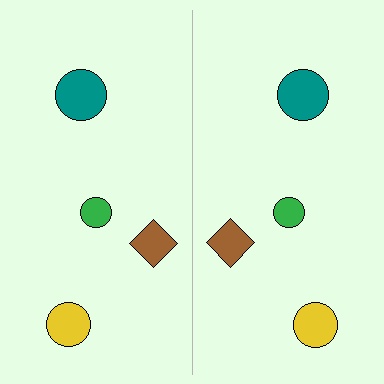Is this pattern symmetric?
Yes, this pattern has bilateral (reflection) symmetry.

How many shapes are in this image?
There are 8 shapes in this image.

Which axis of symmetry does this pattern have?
The pattern has a vertical axis of symmetry running through the center of the image.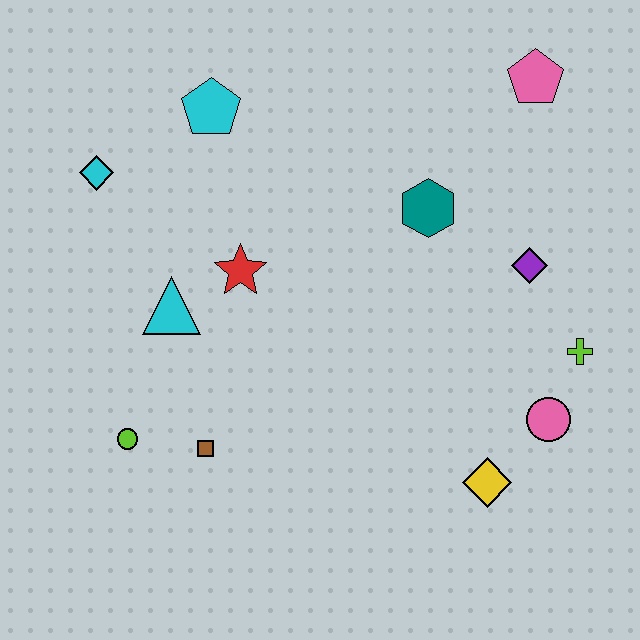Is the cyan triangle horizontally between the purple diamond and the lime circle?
Yes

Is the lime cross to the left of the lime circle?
No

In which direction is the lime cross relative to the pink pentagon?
The lime cross is below the pink pentagon.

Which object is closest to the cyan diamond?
The cyan pentagon is closest to the cyan diamond.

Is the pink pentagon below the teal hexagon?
No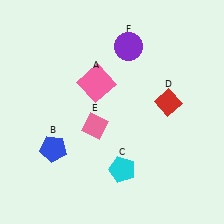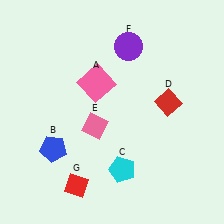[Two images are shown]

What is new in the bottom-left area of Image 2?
A red diamond (G) was added in the bottom-left area of Image 2.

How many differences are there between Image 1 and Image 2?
There is 1 difference between the two images.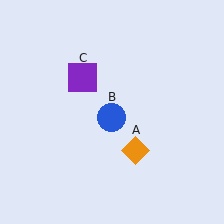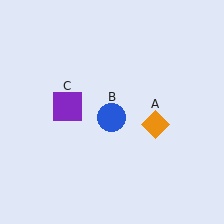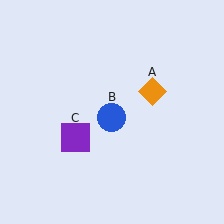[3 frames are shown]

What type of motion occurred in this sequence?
The orange diamond (object A), purple square (object C) rotated counterclockwise around the center of the scene.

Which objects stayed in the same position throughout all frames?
Blue circle (object B) remained stationary.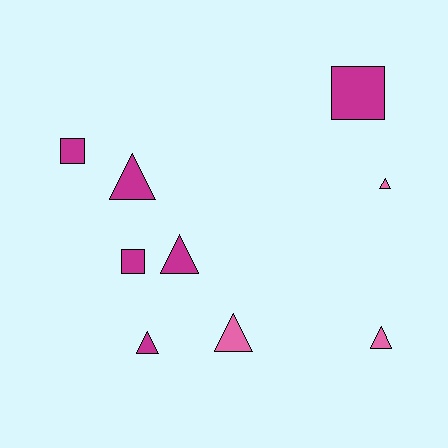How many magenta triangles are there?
There are 3 magenta triangles.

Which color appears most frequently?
Magenta, with 6 objects.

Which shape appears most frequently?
Triangle, with 6 objects.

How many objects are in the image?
There are 9 objects.